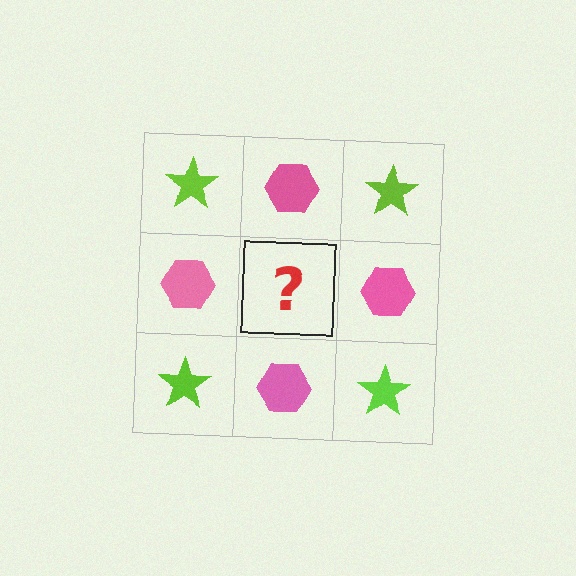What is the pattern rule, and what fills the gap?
The rule is that it alternates lime star and pink hexagon in a checkerboard pattern. The gap should be filled with a lime star.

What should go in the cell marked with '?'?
The missing cell should contain a lime star.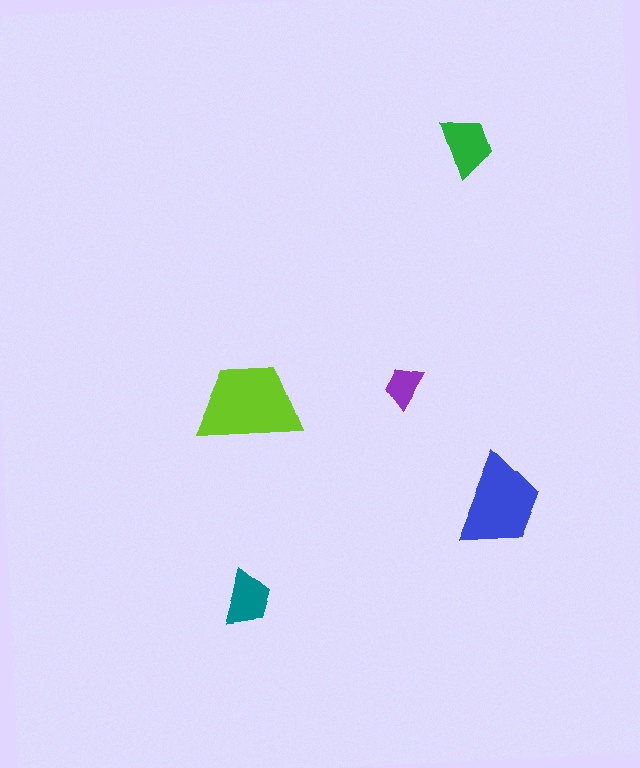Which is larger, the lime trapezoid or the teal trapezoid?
The lime one.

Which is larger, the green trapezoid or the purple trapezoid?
The green one.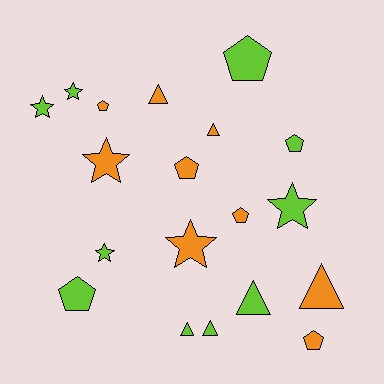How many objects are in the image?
There are 19 objects.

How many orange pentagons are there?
There are 4 orange pentagons.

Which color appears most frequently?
Lime, with 10 objects.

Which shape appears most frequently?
Pentagon, with 7 objects.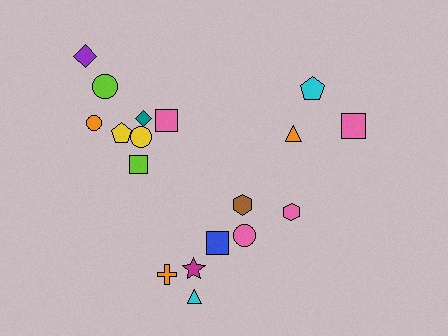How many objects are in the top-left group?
There are 8 objects.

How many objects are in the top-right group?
There are 4 objects.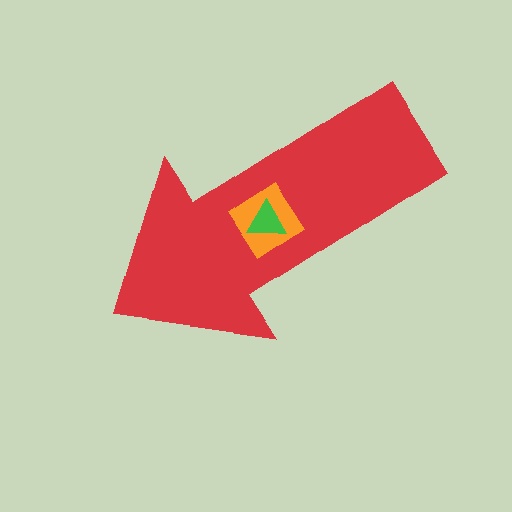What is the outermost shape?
The red arrow.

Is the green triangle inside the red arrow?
Yes.